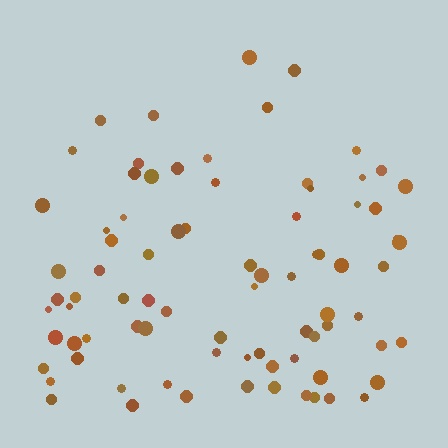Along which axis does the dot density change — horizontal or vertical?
Vertical.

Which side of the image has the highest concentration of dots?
The bottom.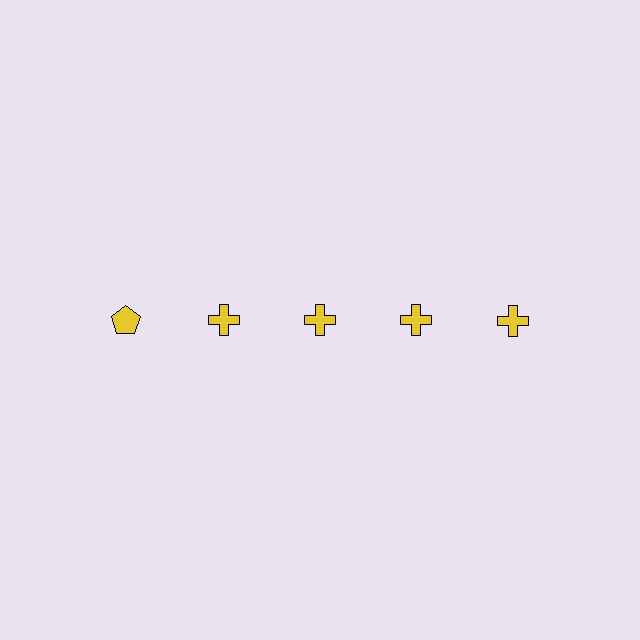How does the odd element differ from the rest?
It has a different shape: pentagon instead of cross.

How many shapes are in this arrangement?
There are 5 shapes arranged in a grid pattern.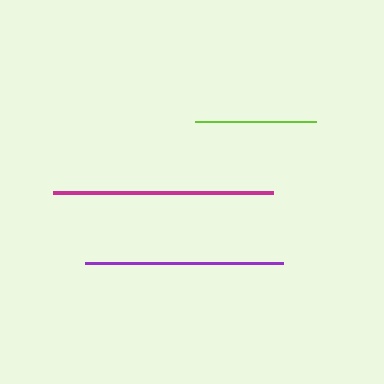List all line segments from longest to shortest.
From longest to shortest: magenta, purple, lime.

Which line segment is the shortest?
The lime line is the shortest at approximately 120 pixels.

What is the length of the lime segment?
The lime segment is approximately 120 pixels long.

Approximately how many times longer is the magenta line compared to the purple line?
The magenta line is approximately 1.1 times the length of the purple line.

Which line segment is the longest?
The magenta line is the longest at approximately 220 pixels.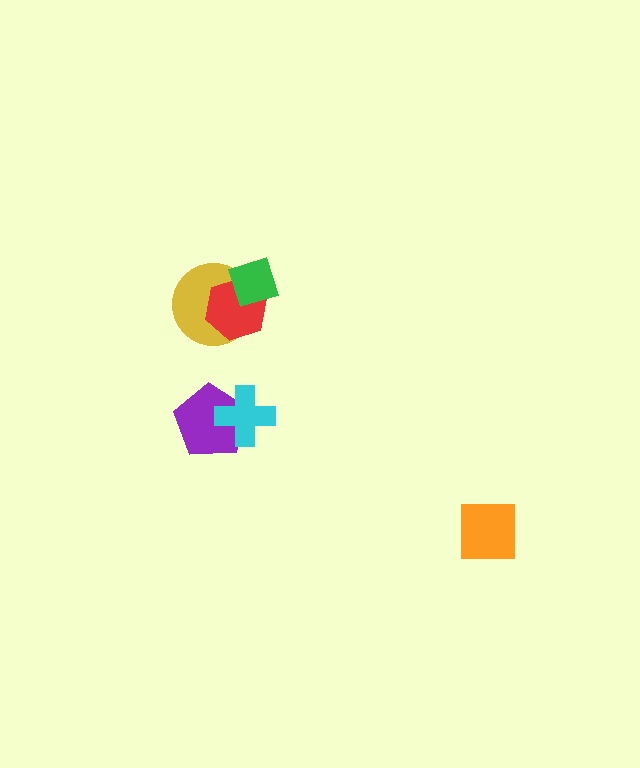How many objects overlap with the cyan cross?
1 object overlaps with the cyan cross.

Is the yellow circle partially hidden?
Yes, it is partially covered by another shape.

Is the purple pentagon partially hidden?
Yes, it is partially covered by another shape.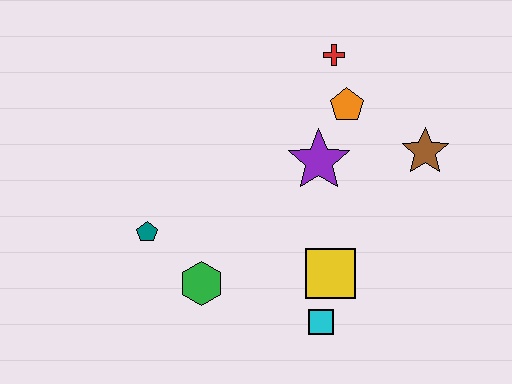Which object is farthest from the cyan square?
The red cross is farthest from the cyan square.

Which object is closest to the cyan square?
The yellow square is closest to the cyan square.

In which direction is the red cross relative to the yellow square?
The red cross is above the yellow square.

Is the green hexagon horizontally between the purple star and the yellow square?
No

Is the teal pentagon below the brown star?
Yes